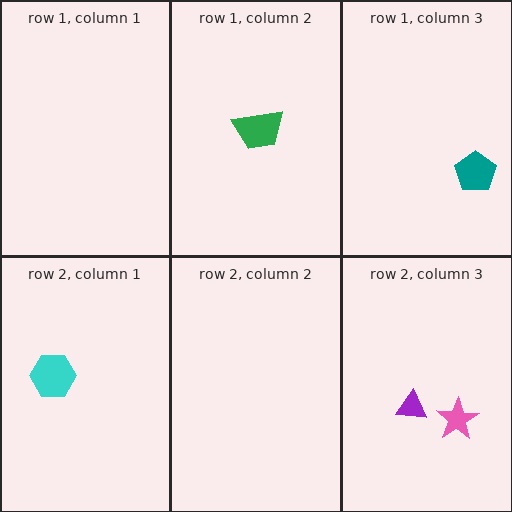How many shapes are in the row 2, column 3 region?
2.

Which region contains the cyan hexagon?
The row 2, column 1 region.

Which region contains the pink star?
The row 2, column 3 region.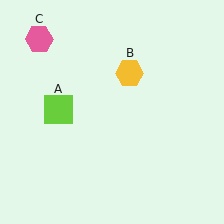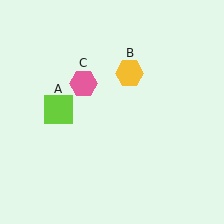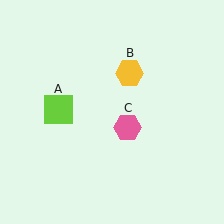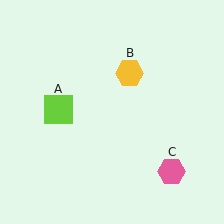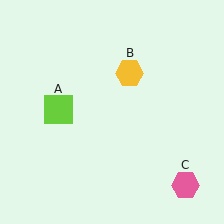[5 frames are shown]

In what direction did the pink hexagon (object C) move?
The pink hexagon (object C) moved down and to the right.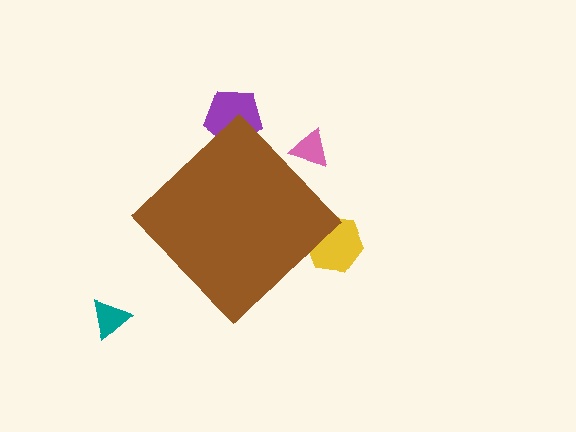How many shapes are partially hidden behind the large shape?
3 shapes are partially hidden.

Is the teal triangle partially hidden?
No, the teal triangle is fully visible.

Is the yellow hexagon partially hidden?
Yes, the yellow hexagon is partially hidden behind the brown diamond.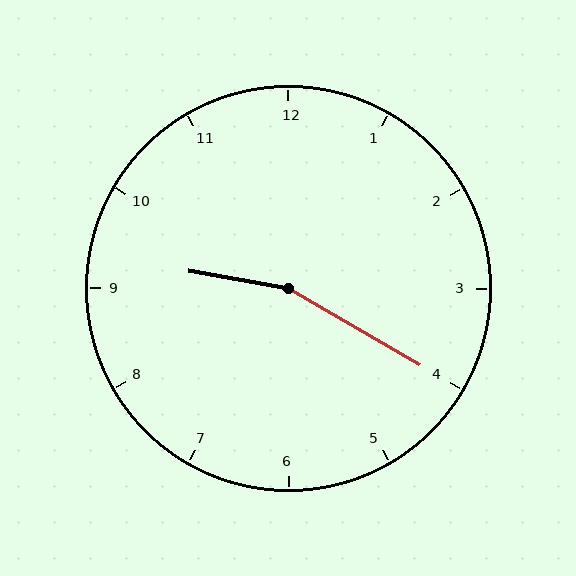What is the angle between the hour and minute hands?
Approximately 160 degrees.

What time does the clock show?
9:20.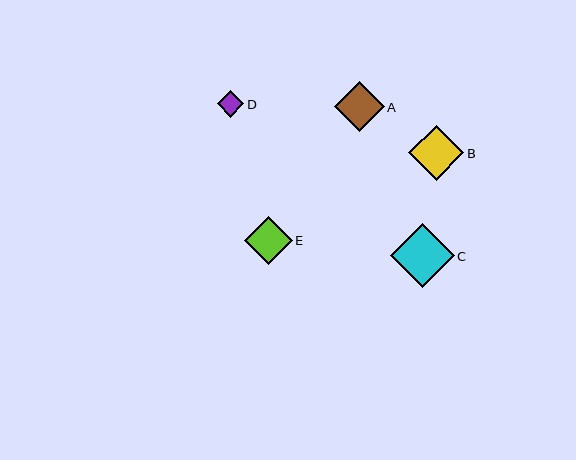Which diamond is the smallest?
Diamond D is the smallest with a size of approximately 27 pixels.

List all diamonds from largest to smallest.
From largest to smallest: C, B, A, E, D.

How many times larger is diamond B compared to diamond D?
Diamond B is approximately 2.1 times the size of diamond D.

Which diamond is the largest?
Diamond C is the largest with a size of approximately 63 pixels.